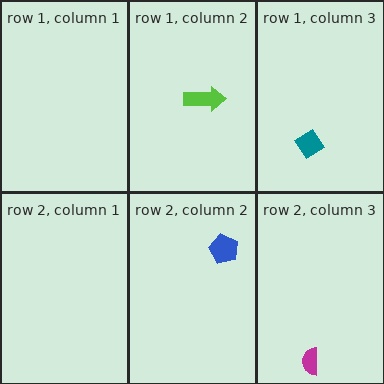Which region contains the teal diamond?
The row 1, column 3 region.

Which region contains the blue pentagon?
The row 2, column 2 region.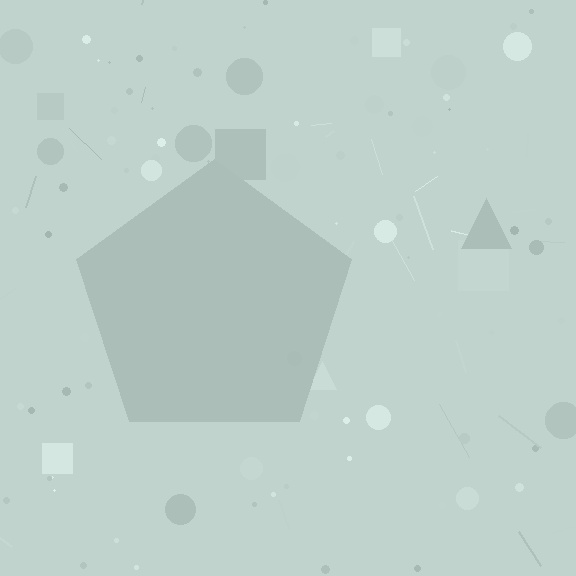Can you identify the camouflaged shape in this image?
The camouflaged shape is a pentagon.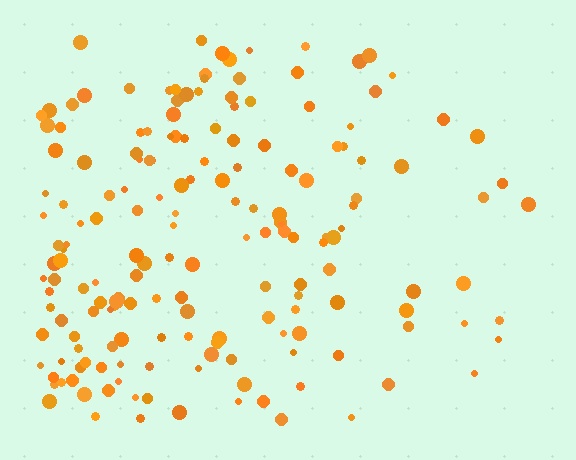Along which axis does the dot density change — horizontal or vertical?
Horizontal.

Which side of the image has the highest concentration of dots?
The left.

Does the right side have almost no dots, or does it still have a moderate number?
Still a moderate number, just noticeably fewer than the left.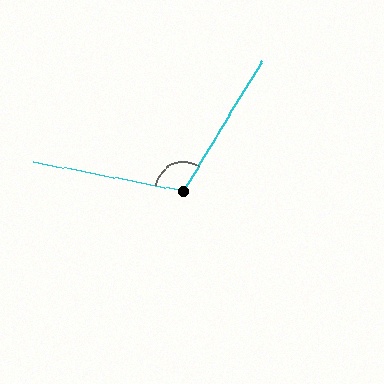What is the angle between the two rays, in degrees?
Approximately 110 degrees.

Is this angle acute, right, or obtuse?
It is obtuse.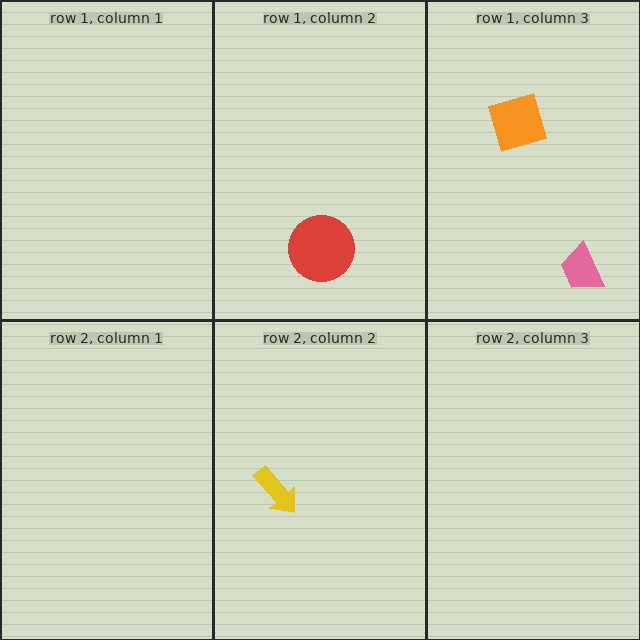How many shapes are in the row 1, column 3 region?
2.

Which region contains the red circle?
The row 1, column 2 region.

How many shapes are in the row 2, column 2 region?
1.